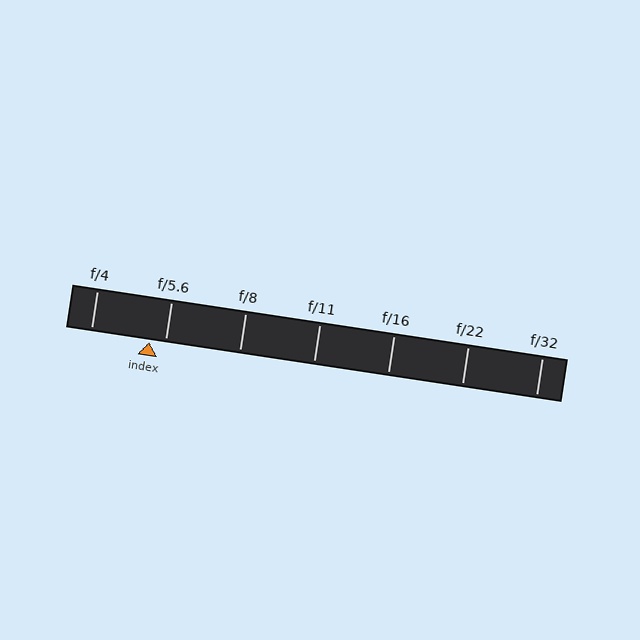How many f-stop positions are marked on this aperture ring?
There are 7 f-stop positions marked.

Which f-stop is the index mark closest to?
The index mark is closest to f/5.6.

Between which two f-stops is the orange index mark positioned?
The index mark is between f/4 and f/5.6.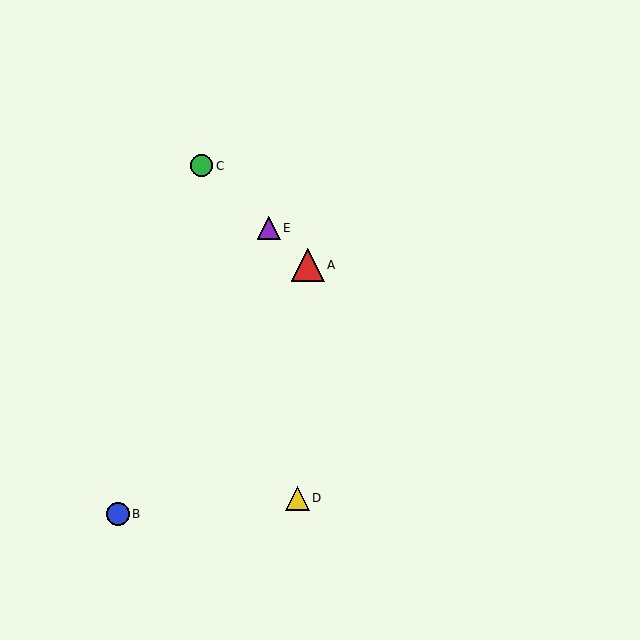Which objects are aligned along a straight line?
Objects A, C, E are aligned along a straight line.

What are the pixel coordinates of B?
Object B is at (118, 514).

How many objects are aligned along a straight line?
3 objects (A, C, E) are aligned along a straight line.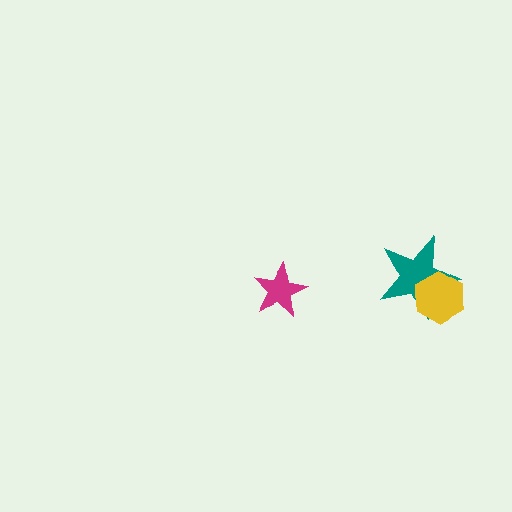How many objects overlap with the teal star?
1 object overlaps with the teal star.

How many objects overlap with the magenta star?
0 objects overlap with the magenta star.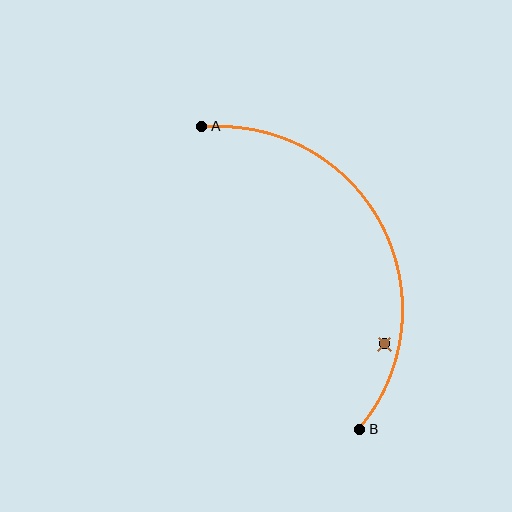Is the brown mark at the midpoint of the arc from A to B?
No — the brown mark does not lie on the arc at all. It sits slightly inside the curve.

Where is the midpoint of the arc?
The arc midpoint is the point on the curve farthest from the straight line joining A and B. It sits to the right of that line.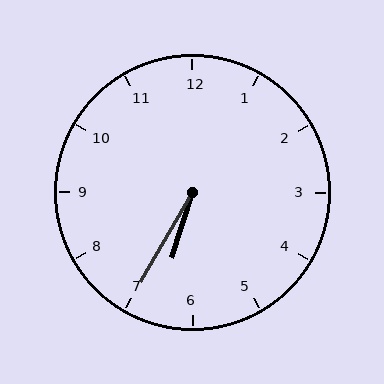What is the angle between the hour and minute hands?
Approximately 12 degrees.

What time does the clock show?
6:35.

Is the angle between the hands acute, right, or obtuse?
It is acute.